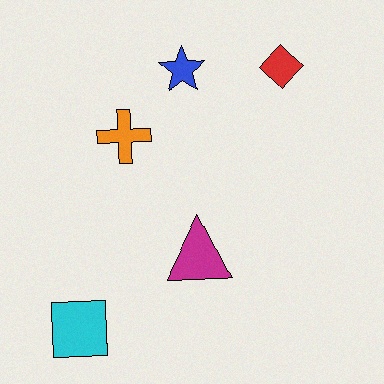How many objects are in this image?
There are 5 objects.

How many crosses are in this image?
There is 1 cross.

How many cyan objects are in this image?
There is 1 cyan object.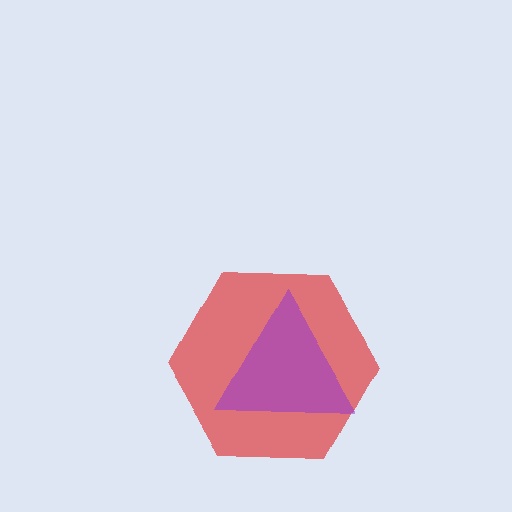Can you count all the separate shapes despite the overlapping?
Yes, there are 2 separate shapes.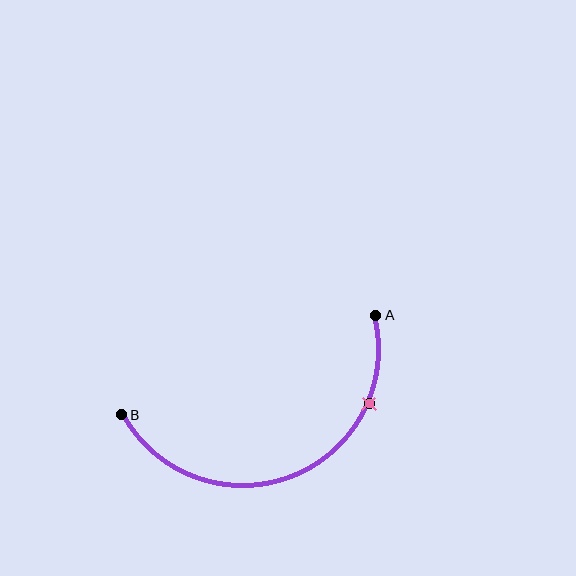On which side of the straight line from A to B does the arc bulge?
The arc bulges below the straight line connecting A and B.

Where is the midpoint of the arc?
The arc midpoint is the point on the curve farthest from the straight line joining A and B. It sits below that line.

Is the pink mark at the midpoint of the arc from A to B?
No. The pink mark lies on the arc but is closer to endpoint A. The arc midpoint would be at the point on the curve equidistant along the arc from both A and B.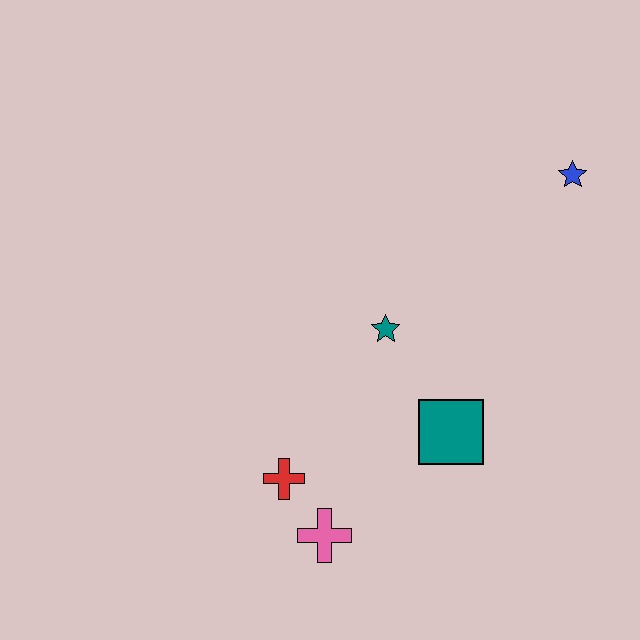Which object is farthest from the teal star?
The blue star is farthest from the teal star.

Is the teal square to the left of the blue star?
Yes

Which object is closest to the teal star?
The teal square is closest to the teal star.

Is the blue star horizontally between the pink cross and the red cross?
No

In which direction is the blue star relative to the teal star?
The blue star is to the right of the teal star.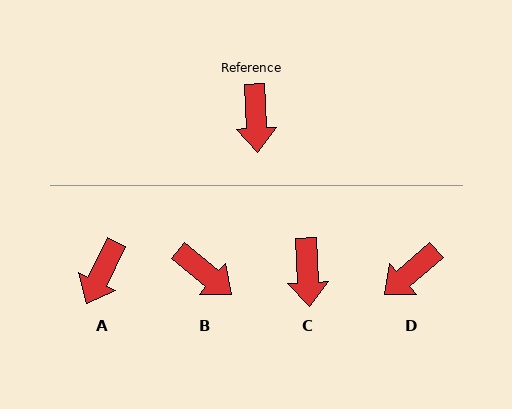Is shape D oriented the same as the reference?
No, it is off by about 52 degrees.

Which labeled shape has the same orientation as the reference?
C.